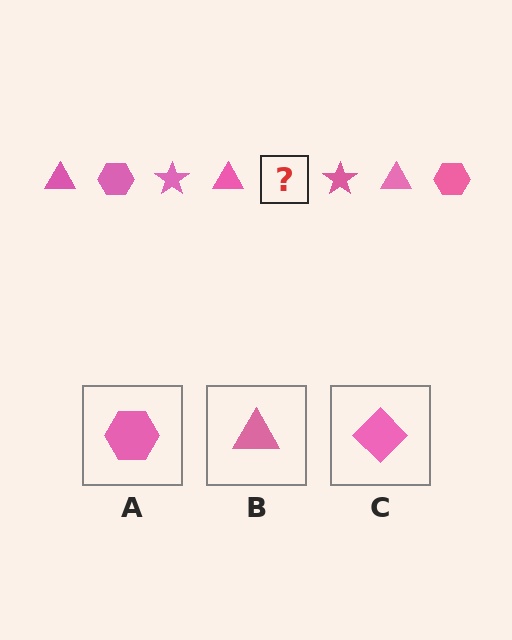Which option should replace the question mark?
Option A.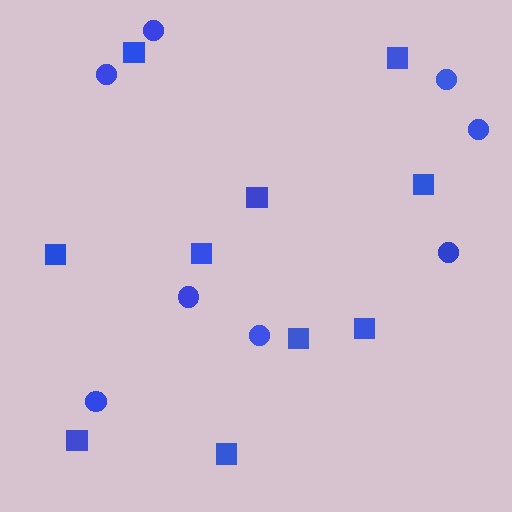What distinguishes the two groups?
There are 2 groups: one group of circles (8) and one group of squares (10).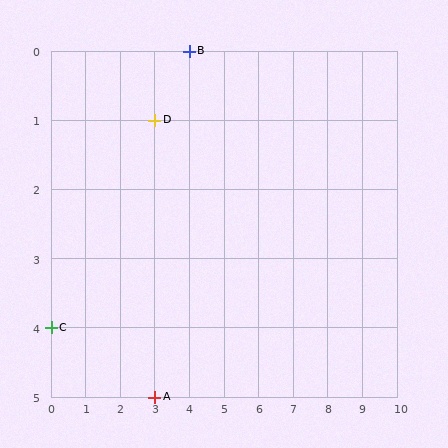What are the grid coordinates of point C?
Point C is at grid coordinates (0, 4).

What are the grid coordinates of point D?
Point D is at grid coordinates (3, 1).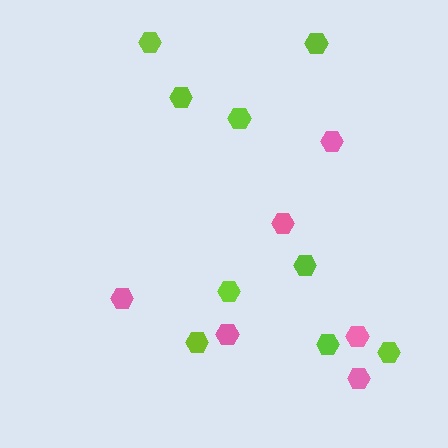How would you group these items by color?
There are 2 groups: one group of pink hexagons (6) and one group of lime hexagons (9).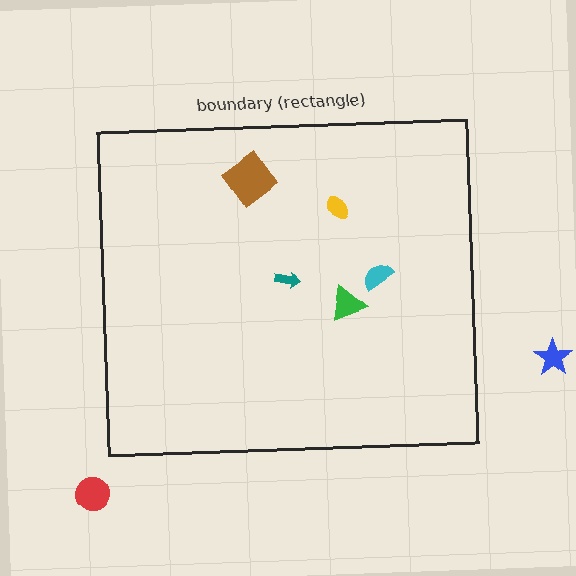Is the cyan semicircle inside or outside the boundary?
Inside.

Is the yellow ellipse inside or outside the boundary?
Inside.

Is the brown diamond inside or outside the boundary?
Inside.